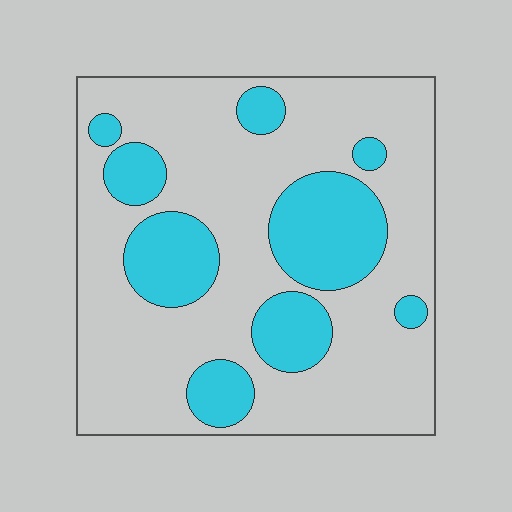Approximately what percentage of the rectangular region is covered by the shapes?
Approximately 25%.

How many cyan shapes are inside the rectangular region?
9.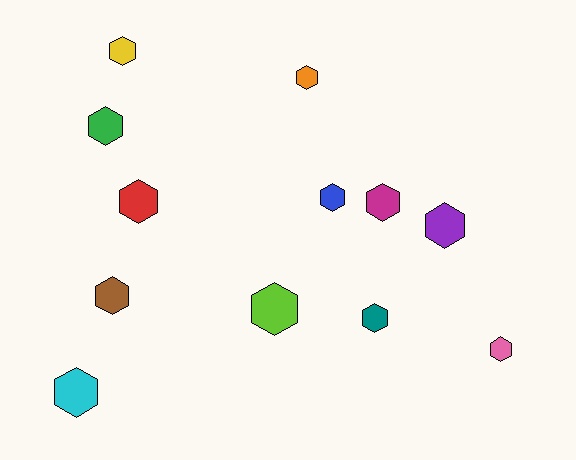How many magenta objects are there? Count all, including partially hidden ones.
There is 1 magenta object.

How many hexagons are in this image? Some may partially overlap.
There are 12 hexagons.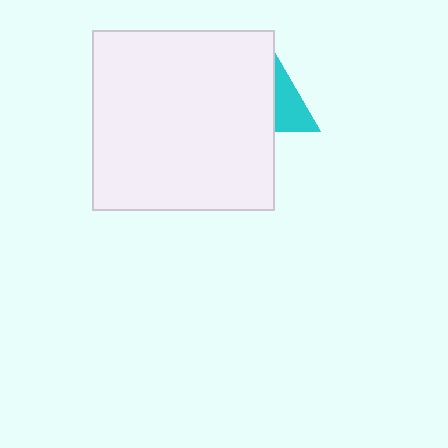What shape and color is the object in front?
The object in front is a white rectangle.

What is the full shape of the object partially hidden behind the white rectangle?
The partially hidden object is a cyan triangle.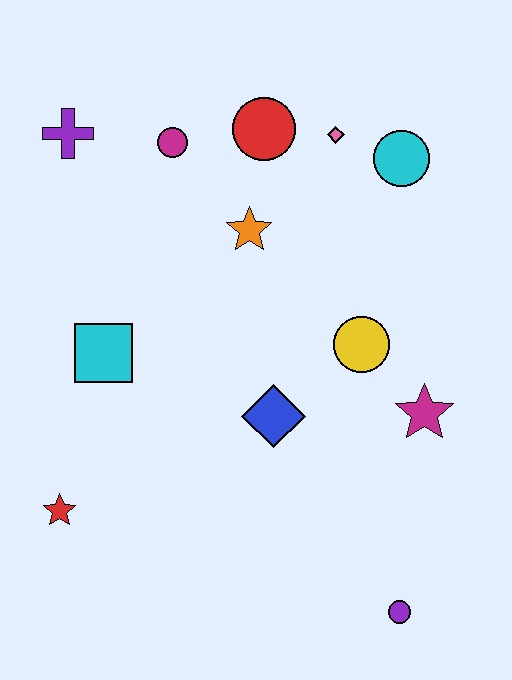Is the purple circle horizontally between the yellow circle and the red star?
No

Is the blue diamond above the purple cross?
No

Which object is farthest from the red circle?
The purple circle is farthest from the red circle.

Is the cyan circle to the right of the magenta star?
No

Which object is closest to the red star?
The cyan square is closest to the red star.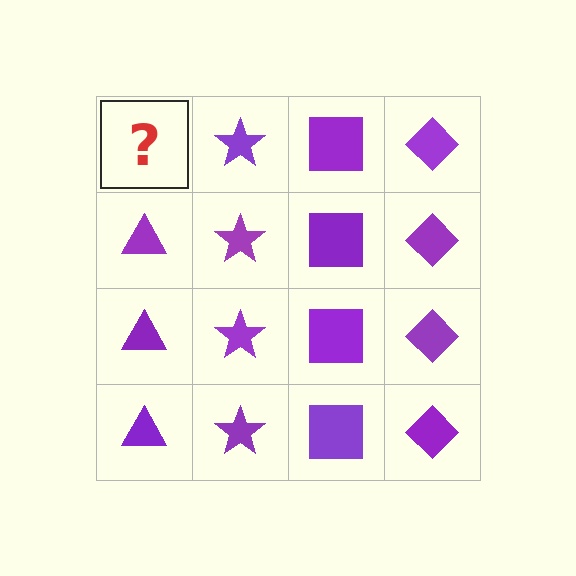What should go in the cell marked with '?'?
The missing cell should contain a purple triangle.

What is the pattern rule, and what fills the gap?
The rule is that each column has a consistent shape. The gap should be filled with a purple triangle.